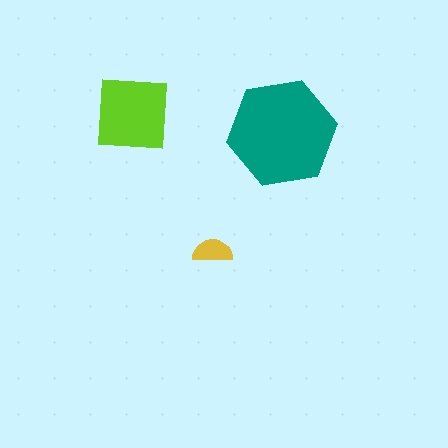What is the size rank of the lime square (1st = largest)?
2nd.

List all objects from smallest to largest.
The yellow semicircle, the lime square, the teal hexagon.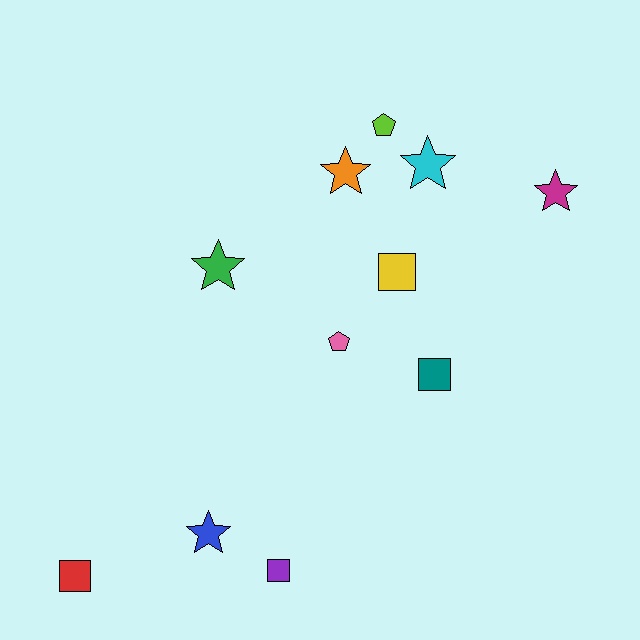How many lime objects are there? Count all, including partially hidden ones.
There is 1 lime object.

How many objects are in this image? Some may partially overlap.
There are 11 objects.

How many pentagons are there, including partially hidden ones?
There are 2 pentagons.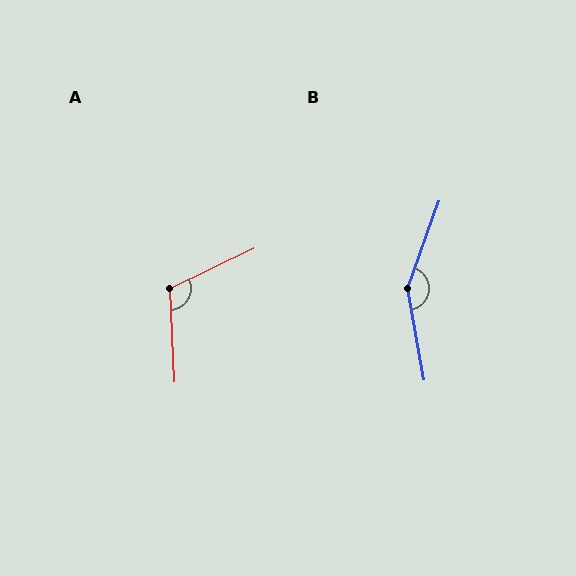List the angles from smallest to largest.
A (113°), B (150°).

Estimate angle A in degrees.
Approximately 113 degrees.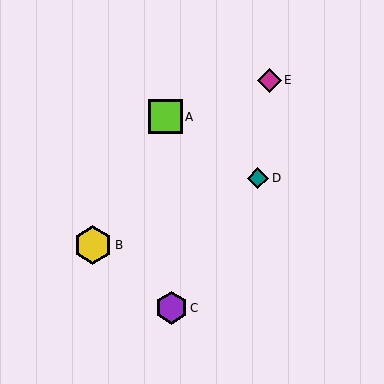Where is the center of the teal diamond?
The center of the teal diamond is at (258, 178).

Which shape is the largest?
The yellow hexagon (labeled B) is the largest.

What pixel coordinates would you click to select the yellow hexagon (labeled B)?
Click at (93, 245) to select the yellow hexagon B.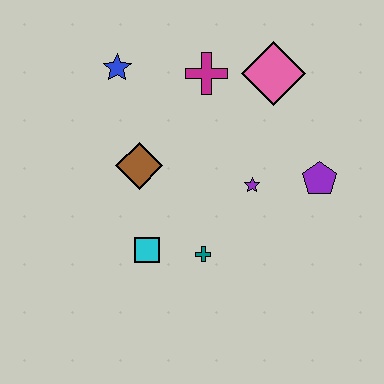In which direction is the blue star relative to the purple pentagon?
The blue star is to the left of the purple pentagon.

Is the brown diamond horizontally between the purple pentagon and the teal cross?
No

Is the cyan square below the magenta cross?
Yes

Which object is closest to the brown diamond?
The cyan square is closest to the brown diamond.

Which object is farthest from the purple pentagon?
The blue star is farthest from the purple pentagon.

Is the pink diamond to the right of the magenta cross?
Yes